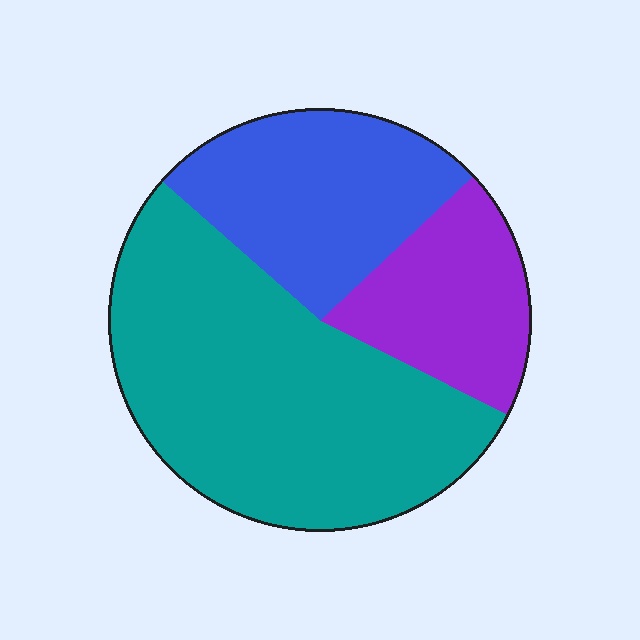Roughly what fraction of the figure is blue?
Blue covers roughly 25% of the figure.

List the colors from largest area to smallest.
From largest to smallest: teal, blue, purple.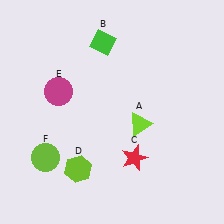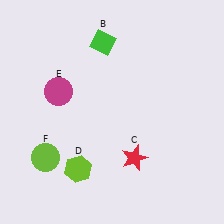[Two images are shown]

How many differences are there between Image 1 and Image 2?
There is 1 difference between the two images.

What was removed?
The lime triangle (A) was removed in Image 2.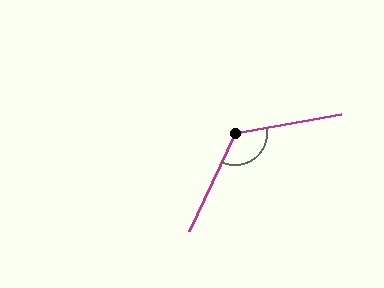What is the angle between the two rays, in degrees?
Approximately 125 degrees.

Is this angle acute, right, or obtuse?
It is obtuse.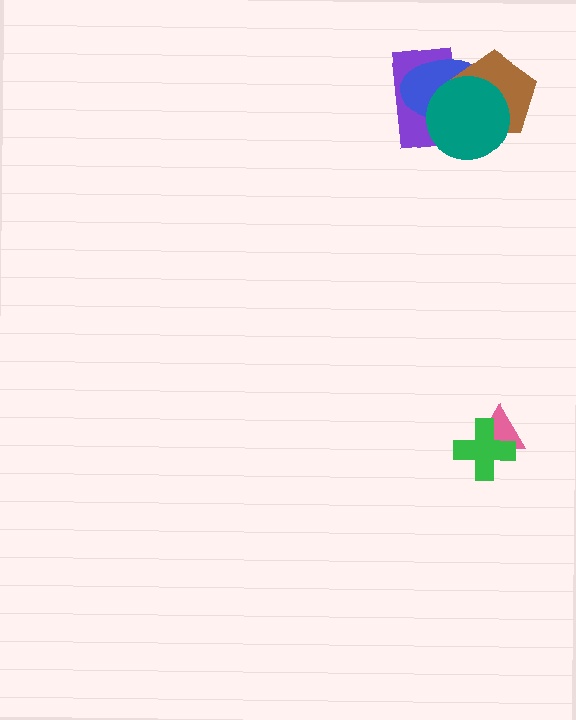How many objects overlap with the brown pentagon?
3 objects overlap with the brown pentagon.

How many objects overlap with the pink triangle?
1 object overlaps with the pink triangle.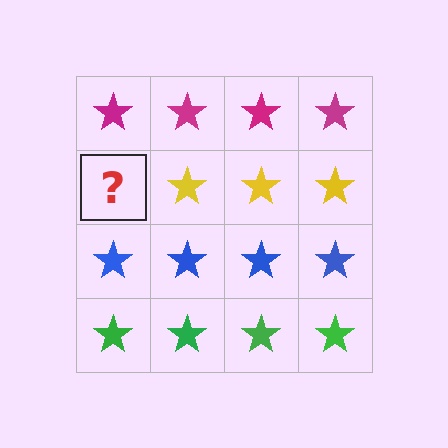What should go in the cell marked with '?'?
The missing cell should contain a yellow star.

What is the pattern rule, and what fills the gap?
The rule is that each row has a consistent color. The gap should be filled with a yellow star.